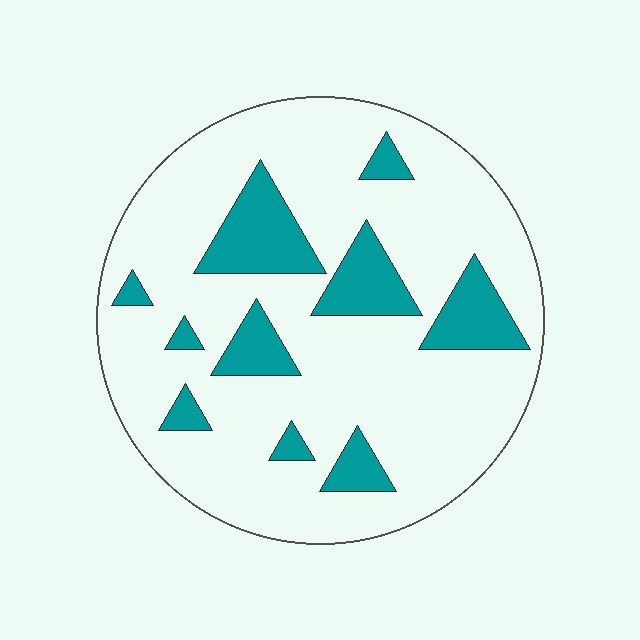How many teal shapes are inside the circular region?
10.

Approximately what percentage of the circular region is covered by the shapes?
Approximately 20%.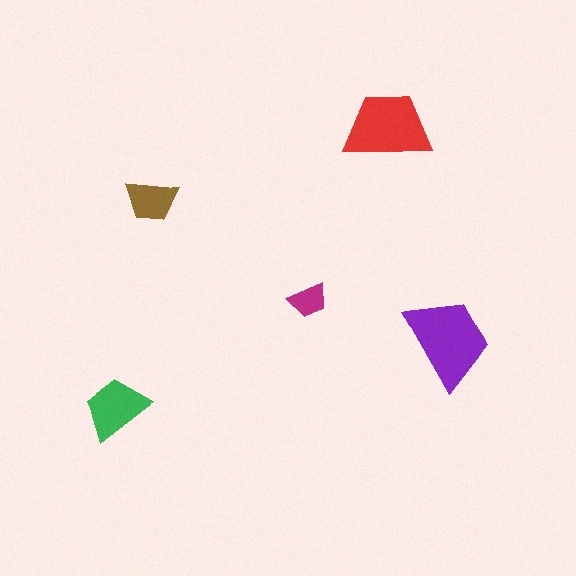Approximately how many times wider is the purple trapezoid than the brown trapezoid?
About 2 times wider.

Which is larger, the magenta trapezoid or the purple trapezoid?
The purple one.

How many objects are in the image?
There are 5 objects in the image.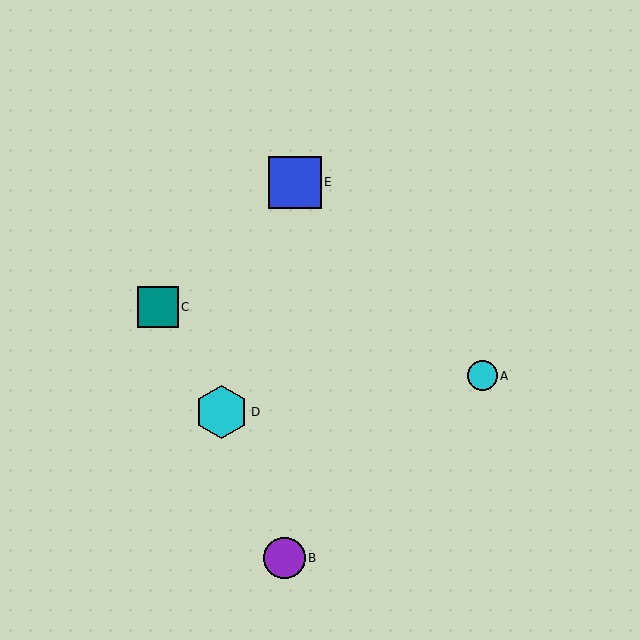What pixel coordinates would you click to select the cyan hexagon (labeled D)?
Click at (222, 412) to select the cyan hexagon D.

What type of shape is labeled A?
Shape A is a cyan circle.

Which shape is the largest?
The cyan hexagon (labeled D) is the largest.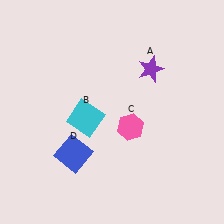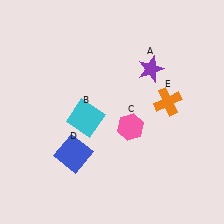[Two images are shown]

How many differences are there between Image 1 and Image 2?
There is 1 difference between the two images.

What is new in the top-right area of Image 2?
An orange cross (E) was added in the top-right area of Image 2.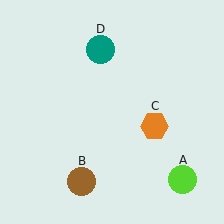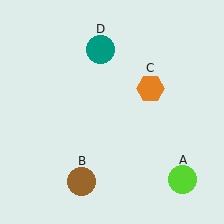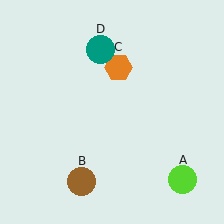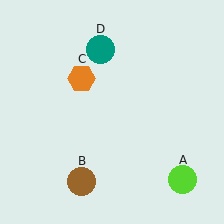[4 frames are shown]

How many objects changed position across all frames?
1 object changed position: orange hexagon (object C).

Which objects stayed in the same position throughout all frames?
Lime circle (object A) and brown circle (object B) and teal circle (object D) remained stationary.